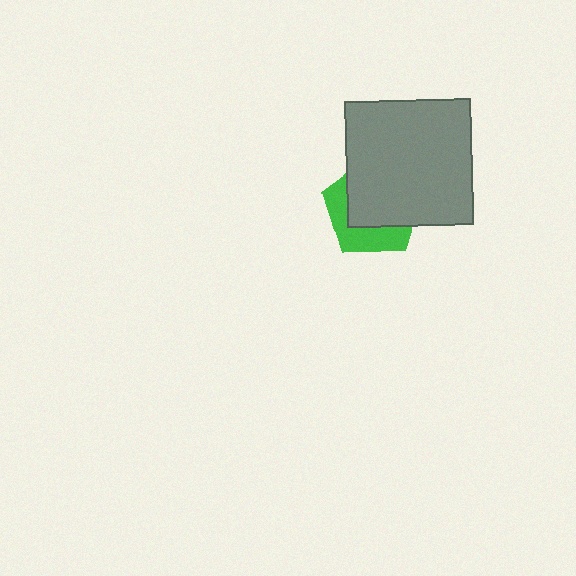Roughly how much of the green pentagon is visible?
A small part of it is visible (roughly 39%).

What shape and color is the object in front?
The object in front is a gray square.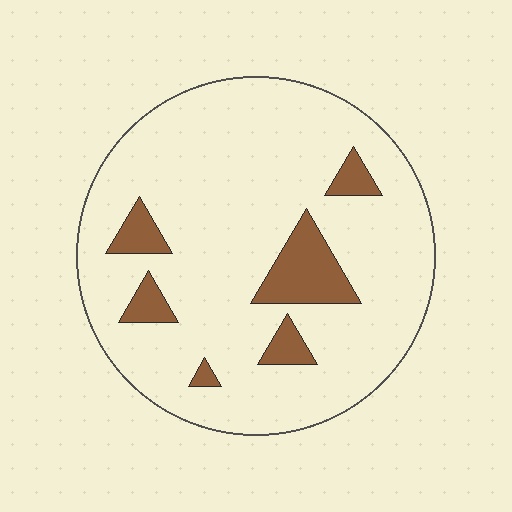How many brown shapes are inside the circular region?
6.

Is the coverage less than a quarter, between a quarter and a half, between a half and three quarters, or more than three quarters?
Less than a quarter.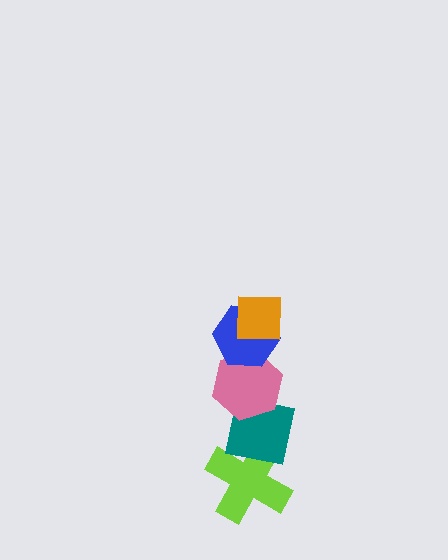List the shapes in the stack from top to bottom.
From top to bottom: the orange square, the blue hexagon, the pink hexagon, the teal square, the lime cross.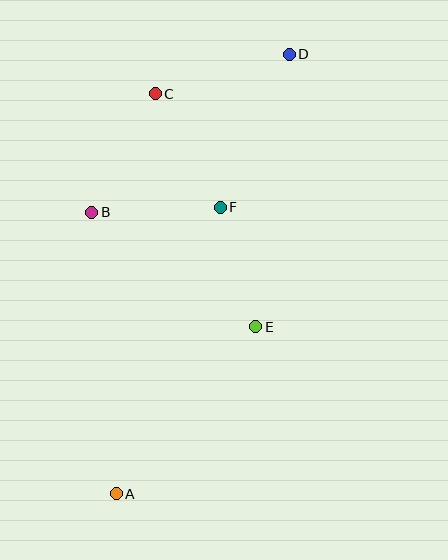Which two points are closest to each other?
Points E and F are closest to each other.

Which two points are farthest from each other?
Points A and D are farthest from each other.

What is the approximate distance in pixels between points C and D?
The distance between C and D is approximately 140 pixels.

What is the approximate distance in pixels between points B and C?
The distance between B and C is approximately 134 pixels.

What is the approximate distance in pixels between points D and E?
The distance between D and E is approximately 275 pixels.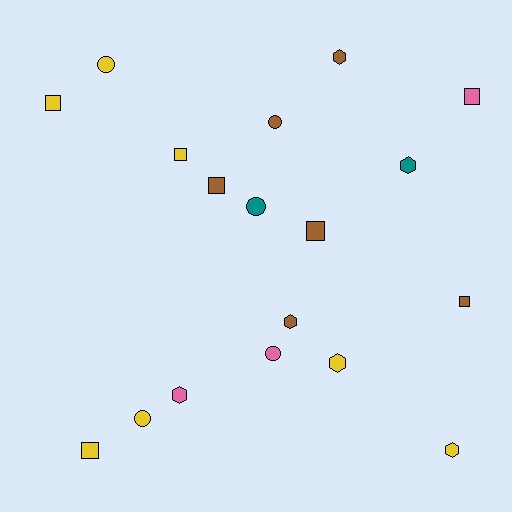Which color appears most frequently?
Yellow, with 7 objects.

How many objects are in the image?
There are 18 objects.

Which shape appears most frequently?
Square, with 7 objects.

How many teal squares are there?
There are no teal squares.